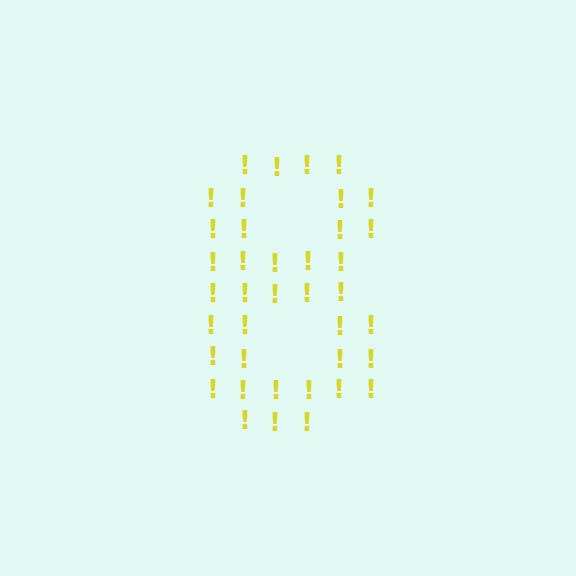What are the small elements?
The small elements are exclamation marks.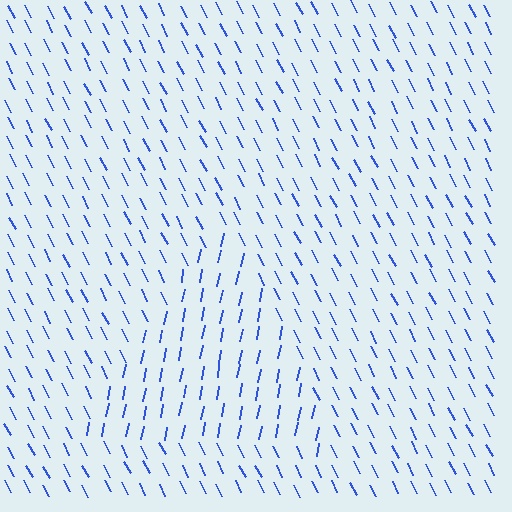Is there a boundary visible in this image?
Yes, there is a texture boundary formed by a change in line orientation.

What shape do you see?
I see a triangle.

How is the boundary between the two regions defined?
The boundary is defined purely by a change in line orientation (approximately 38 degrees difference). All lines are the same color and thickness.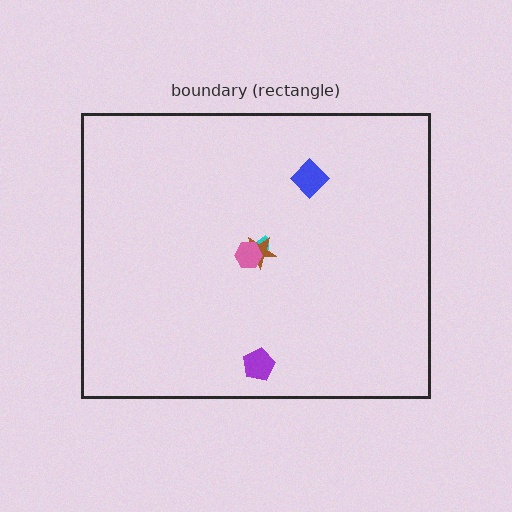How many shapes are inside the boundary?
5 inside, 0 outside.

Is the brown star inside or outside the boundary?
Inside.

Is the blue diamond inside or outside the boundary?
Inside.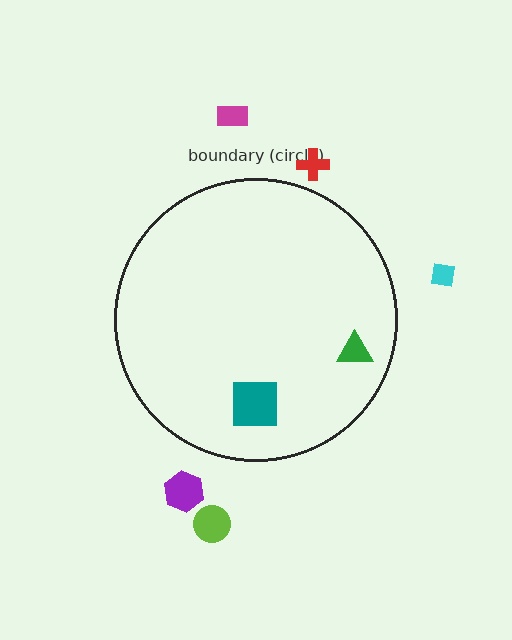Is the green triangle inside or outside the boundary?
Inside.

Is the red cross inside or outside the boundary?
Outside.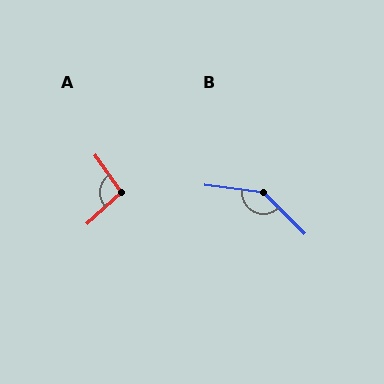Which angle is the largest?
B, at approximately 143 degrees.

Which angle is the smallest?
A, at approximately 98 degrees.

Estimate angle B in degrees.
Approximately 143 degrees.